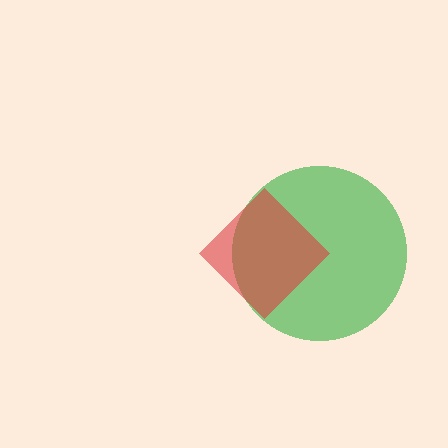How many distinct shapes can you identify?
There are 2 distinct shapes: a green circle, a red diamond.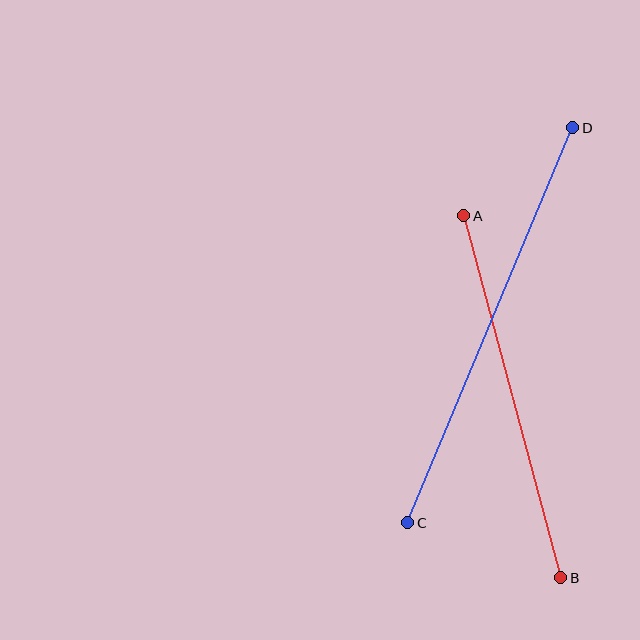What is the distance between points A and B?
The distance is approximately 375 pixels.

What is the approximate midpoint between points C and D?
The midpoint is at approximately (490, 325) pixels.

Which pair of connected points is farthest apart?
Points C and D are farthest apart.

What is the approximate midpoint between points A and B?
The midpoint is at approximately (512, 397) pixels.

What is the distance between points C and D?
The distance is approximately 428 pixels.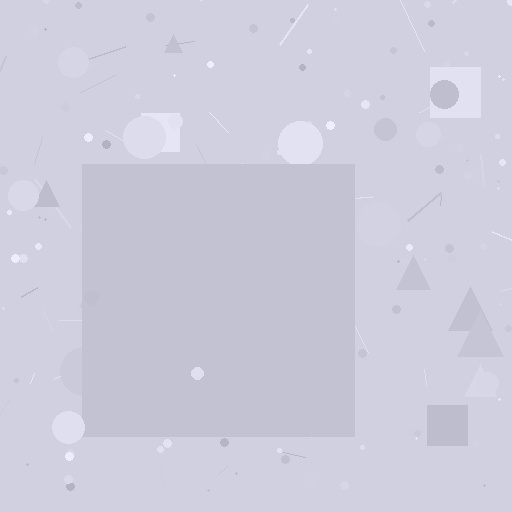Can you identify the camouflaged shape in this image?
The camouflaged shape is a square.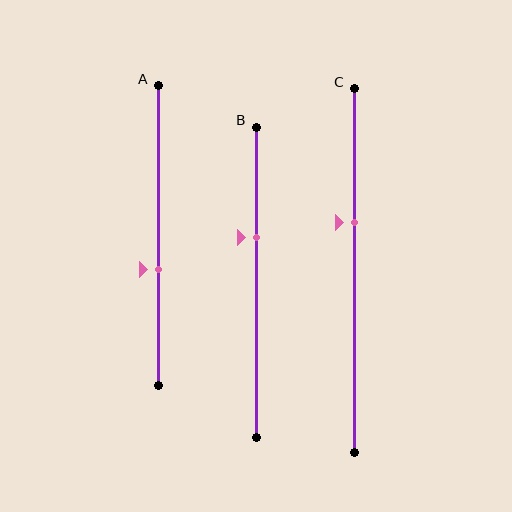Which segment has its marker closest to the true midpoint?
Segment A has its marker closest to the true midpoint.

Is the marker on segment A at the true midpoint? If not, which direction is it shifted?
No, the marker on segment A is shifted downward by about 11% of the segment length.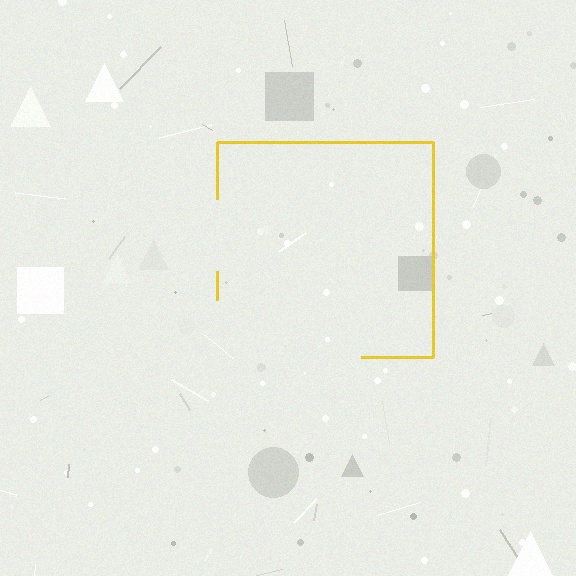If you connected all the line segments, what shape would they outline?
They would outline a square.